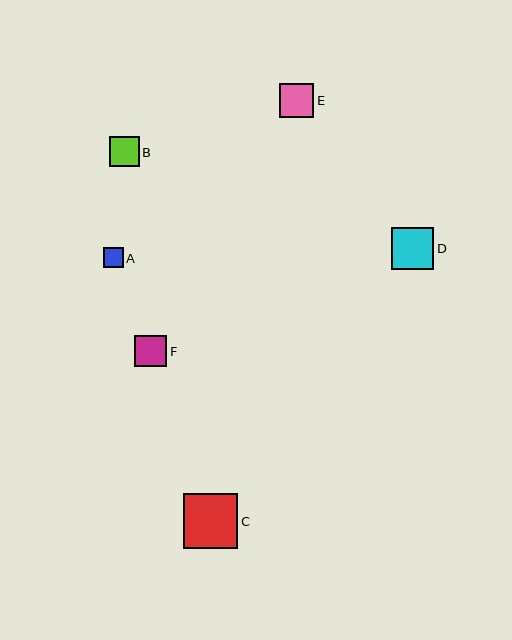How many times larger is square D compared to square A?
Square D is approximately 2.1 times the size of square A.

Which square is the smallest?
Square A is the smallest with a size of approximately 20 pixels.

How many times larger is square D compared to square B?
Square D is approximately 1.4 times the size of square B.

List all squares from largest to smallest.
From largest to smallest: C, D, E, F, B, A.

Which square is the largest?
Square C is the largest with a size of approximately 55 pixels.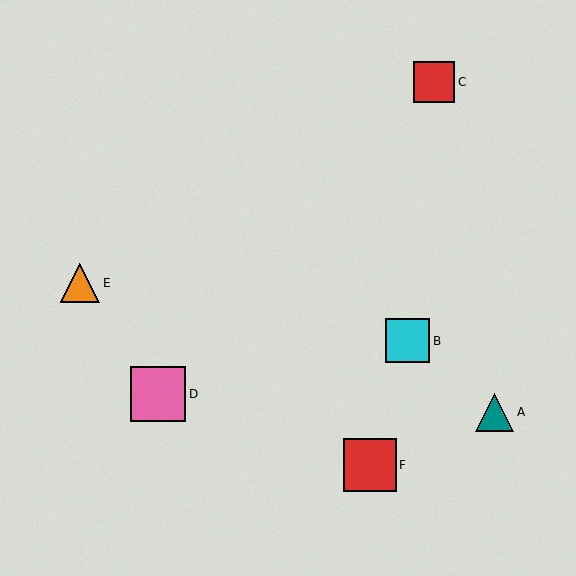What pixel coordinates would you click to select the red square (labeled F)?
Click at (370, 465) to select the red square F.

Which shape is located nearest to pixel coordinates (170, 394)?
The pink square (labeled D) at (158, 394) is nearest to that location.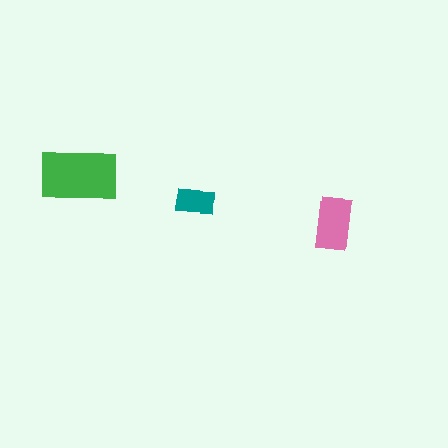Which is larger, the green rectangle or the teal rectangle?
The green one.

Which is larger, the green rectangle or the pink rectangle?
The green one.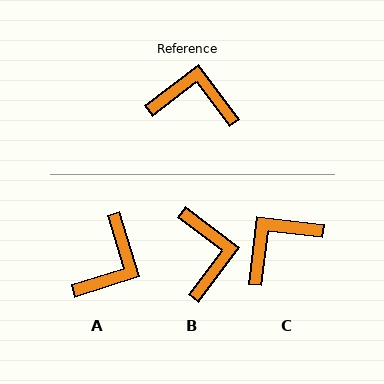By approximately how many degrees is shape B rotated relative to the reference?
Approximately 74 degrees clockwise.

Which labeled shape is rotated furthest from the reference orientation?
A, about 110 degrees away.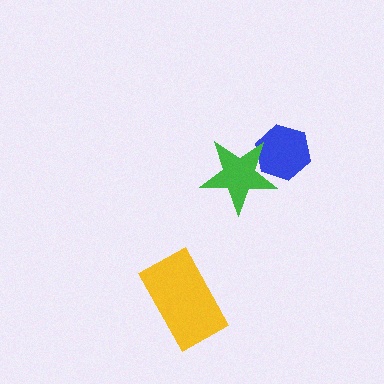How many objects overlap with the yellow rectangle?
0 objects overlap with the yellow rectangle.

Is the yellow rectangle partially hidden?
No, no other shape covers it.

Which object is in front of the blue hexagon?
The green star is in front of the blue hexagon.